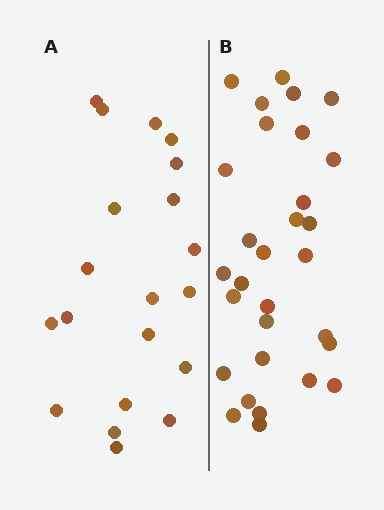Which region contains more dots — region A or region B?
Region B (the right region) has more dots.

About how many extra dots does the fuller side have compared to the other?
Region B has roughly 10 or so more dots than region A.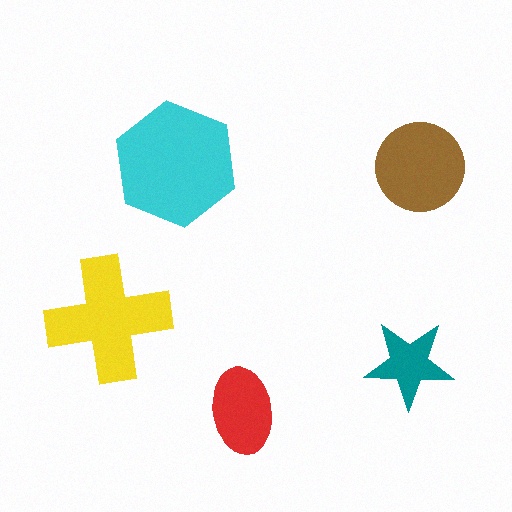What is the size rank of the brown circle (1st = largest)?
3rd.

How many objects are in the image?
There are 5 objects in the image.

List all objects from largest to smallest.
The cyan hexagon, the yellow cross, the brown circle, the red ellipse, the teal star.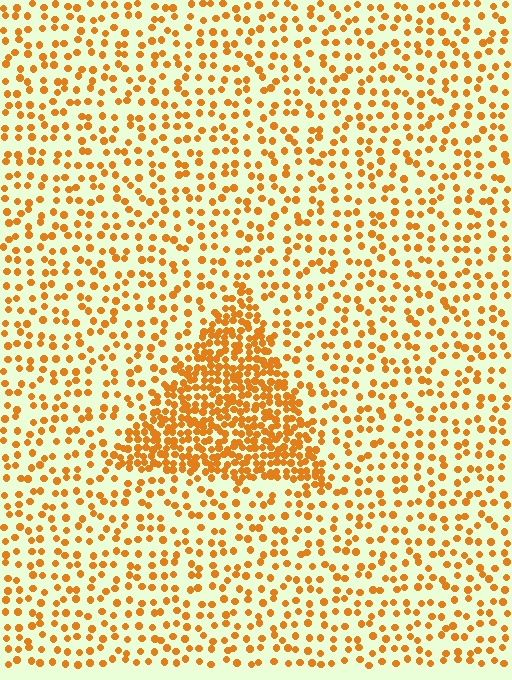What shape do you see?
I see a triangle.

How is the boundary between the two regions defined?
The boundary is defined by a change in element density (approximately 2.7x ratio). All elements are the same color, size, and shape.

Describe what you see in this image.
The image contains small orange elements arranged at two different densities. A triangle-shaped region is visible where the elements are more densely packed than the surrounding area.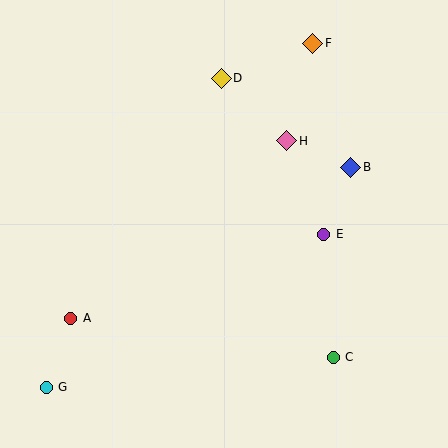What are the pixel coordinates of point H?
Point H is at (287, 141).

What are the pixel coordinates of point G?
Point G is at (46, 387).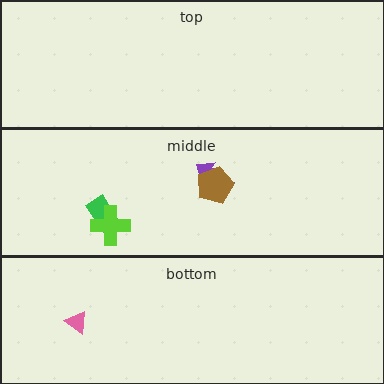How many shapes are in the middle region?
4.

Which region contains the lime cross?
The middle region.